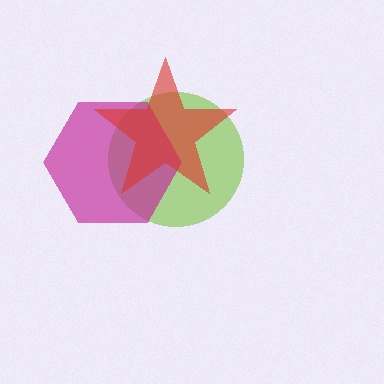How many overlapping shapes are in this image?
There are 3 overlapping shapes in the image.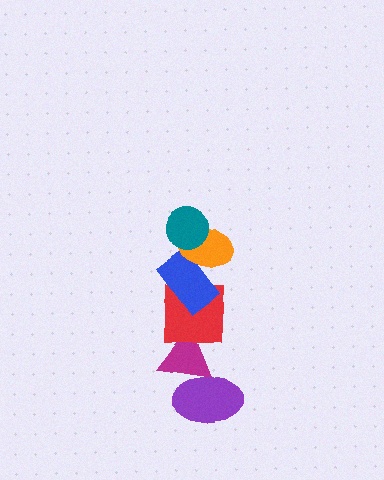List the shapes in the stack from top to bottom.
From top to bottom: the teal circle, the orange ellipse, the blue rectangle, the red square, the magenta triangle, the purple ellipse.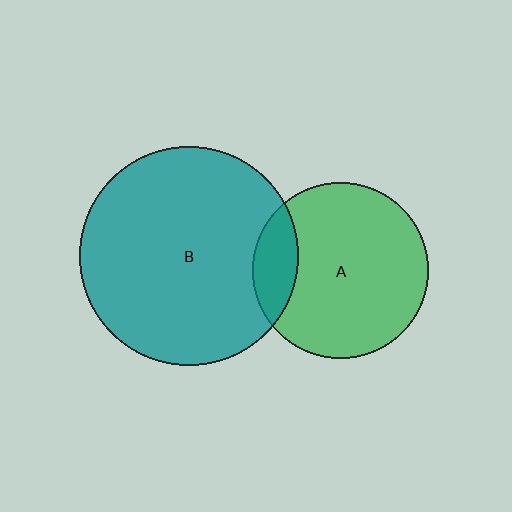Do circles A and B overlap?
Yes.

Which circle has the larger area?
Circle B (teal).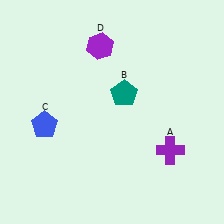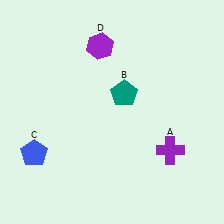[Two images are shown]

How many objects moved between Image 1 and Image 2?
1 object moved between the two images.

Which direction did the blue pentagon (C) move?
The blue pentagon (C) moved down.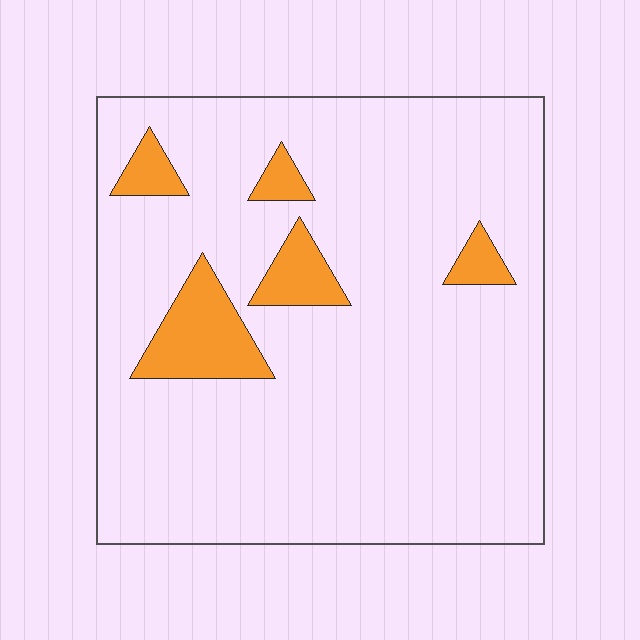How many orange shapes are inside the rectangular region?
5.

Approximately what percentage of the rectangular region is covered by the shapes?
Approximately 10%.